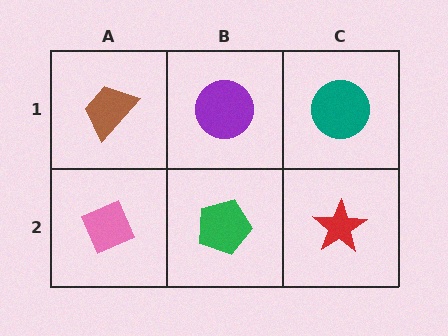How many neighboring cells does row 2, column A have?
2.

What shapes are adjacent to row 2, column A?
A brown trapezoid (row 1, column A), a green pentagon (row 2, column B).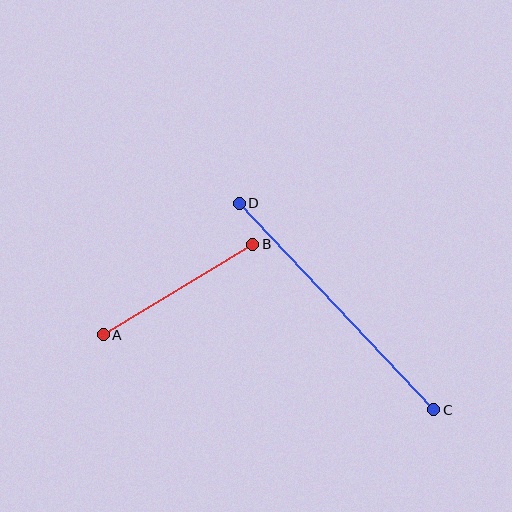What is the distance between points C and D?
The distance is approximately 284 pixels.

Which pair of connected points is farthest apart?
Points C and D are farthest apart.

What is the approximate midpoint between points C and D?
The midpoint is at approximately (336, 306) pixels.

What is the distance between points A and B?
The distance is approximately 175 pixels.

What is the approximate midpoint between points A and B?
The midpoint is at approximately (178, 289) pixels.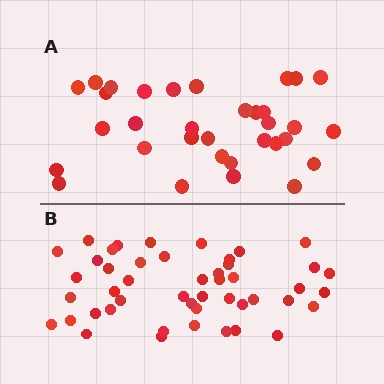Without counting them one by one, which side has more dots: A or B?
Region B (the bottom region) has more dots.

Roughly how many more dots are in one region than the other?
Region B has approximately 15 more dots than region A.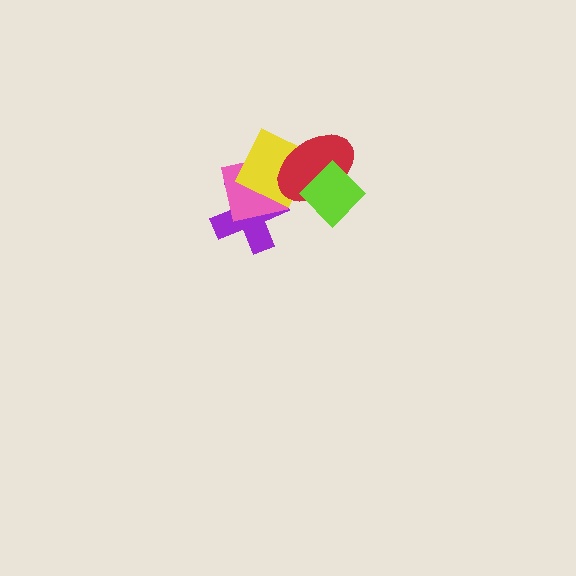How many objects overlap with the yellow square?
3 objects overlap with the yellow square.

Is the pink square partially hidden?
Yes, it is partially covered by another shape.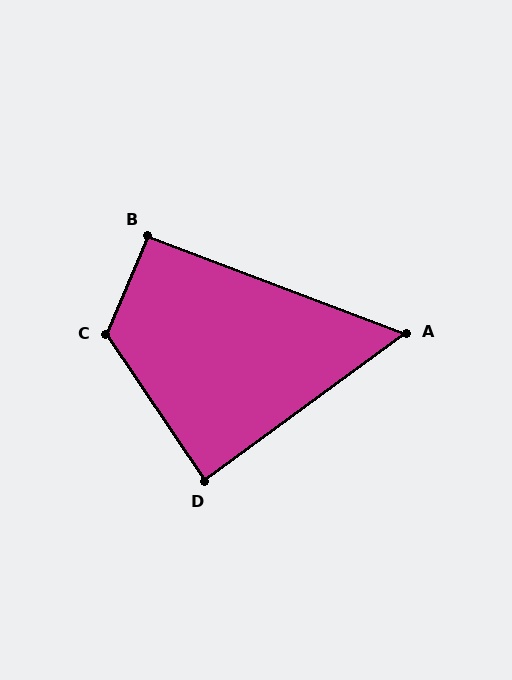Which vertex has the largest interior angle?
C, at approximately 123 degrees.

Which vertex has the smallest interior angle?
A, at approximately 57 degrees.